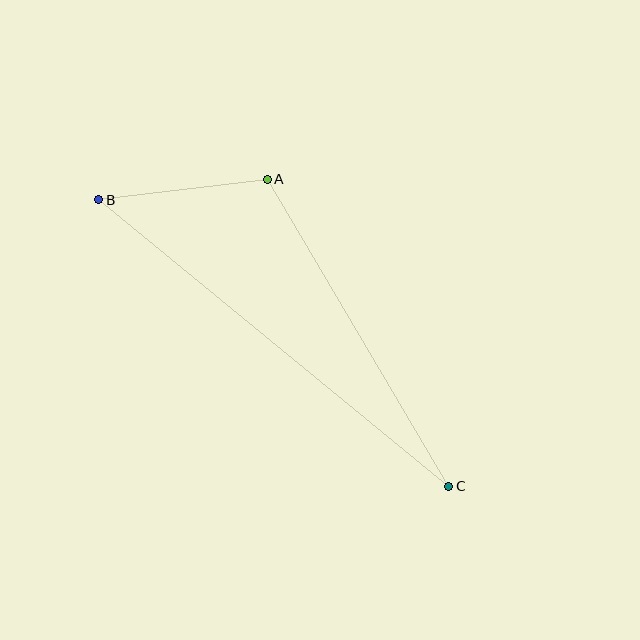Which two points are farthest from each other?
Points B and C are farthest from each other.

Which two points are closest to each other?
Points A and B are closest to each other.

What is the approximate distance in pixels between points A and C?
The distance between A and C is approximately 356 pixels.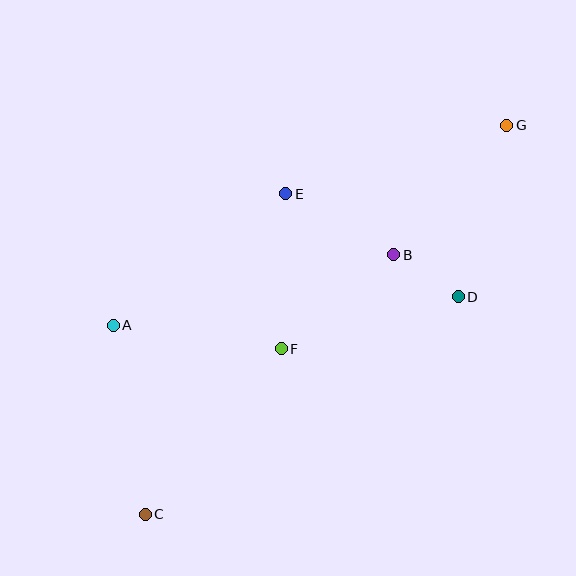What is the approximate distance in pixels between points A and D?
The distance between A and D is approximately 346 pixels.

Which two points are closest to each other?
Points B and D are closest to each other.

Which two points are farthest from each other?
Points C and G are farthest from each other.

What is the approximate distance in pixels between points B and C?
The distance between B and C is approximately 359 pixels.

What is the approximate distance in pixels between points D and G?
The distance between D and G is approximately 178 pixels.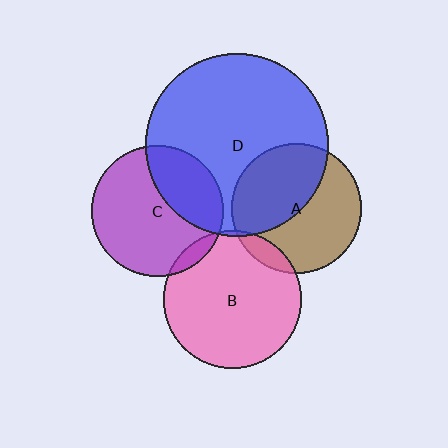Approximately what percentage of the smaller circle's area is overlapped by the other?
Approximately 45%.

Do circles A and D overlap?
Yes.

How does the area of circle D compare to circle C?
Approximately 2.0 times.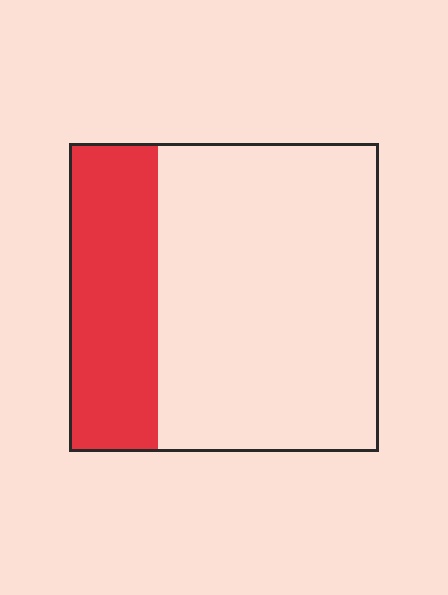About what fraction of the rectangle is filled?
About one quarter (1/4).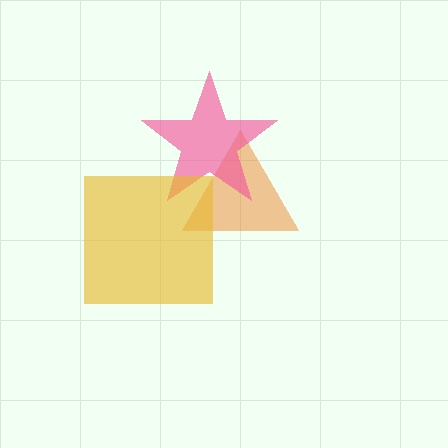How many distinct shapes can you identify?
There are 3 distinct shapes: an orange triangle, a pink star, a yellow square.